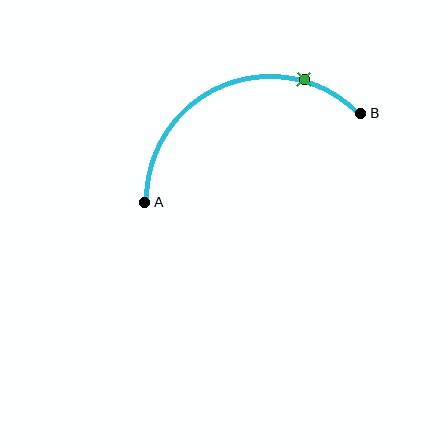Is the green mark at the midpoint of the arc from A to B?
No. The green mark lies on the arc but is closer to endpoint B. The arc midpoint would be at the point on the curve equidistant along the arc from both A and B.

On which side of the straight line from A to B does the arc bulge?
The arc bulges above the straight line connecting A and B.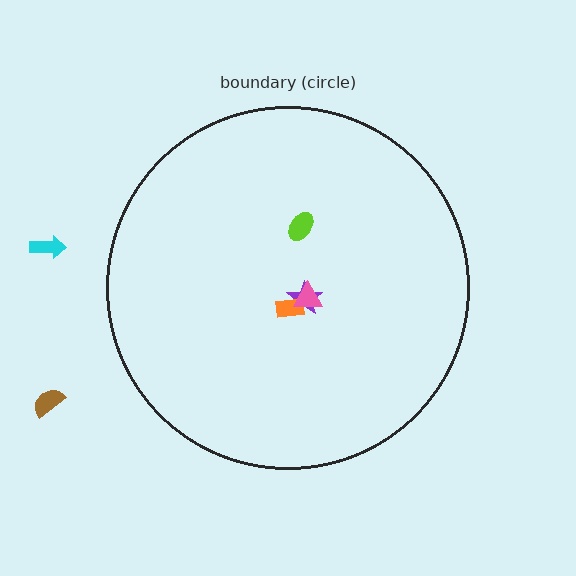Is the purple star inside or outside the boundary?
Inside.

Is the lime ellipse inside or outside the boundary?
Inside.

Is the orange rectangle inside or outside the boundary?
Inside.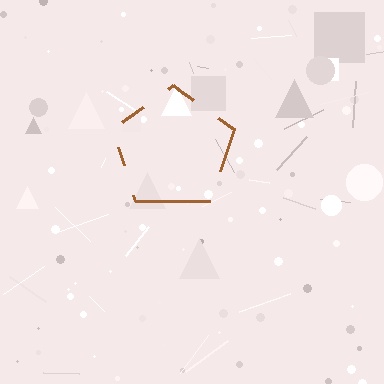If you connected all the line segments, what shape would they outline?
They would outline a pentagon.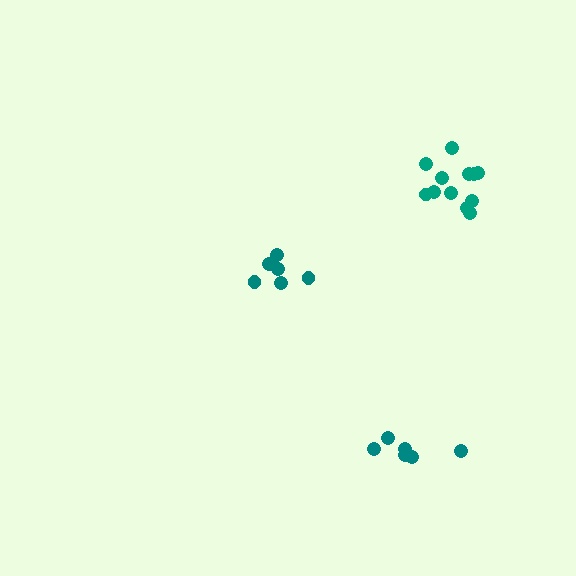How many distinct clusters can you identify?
There are 3 distinct clusters.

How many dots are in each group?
Group 1: 6 dots, Group 2: 6 dots, Group 3: 12 dots (24 total).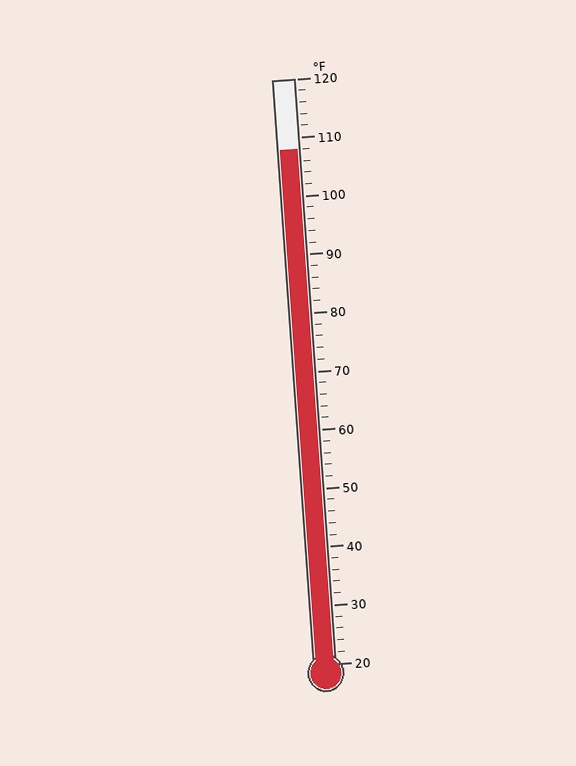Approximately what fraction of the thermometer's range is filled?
The thermometer is filled to approximately 90% of its range.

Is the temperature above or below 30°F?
The temperature is above 30°F.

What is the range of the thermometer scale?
The thermometer scale ranges from 20°F to 120°F.